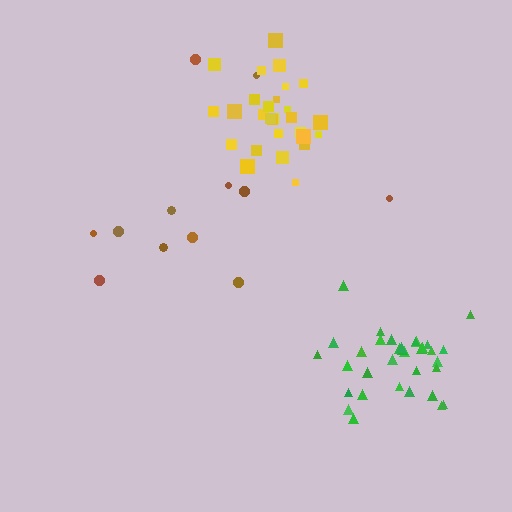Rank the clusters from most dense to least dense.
yellow, green, brown.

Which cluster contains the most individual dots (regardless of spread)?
Green (34).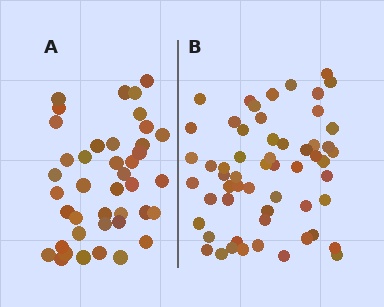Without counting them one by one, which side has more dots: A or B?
Region B (the right region) has more dots.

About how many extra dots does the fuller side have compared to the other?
Region B has approximately 15 more dots than region A.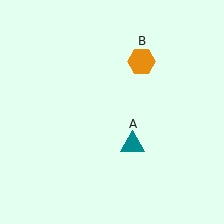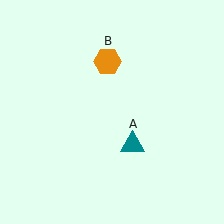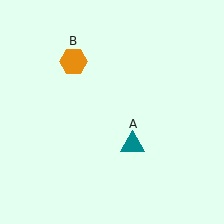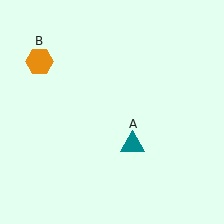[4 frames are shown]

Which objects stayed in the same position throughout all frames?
Teal triangle (object A) remained stationary.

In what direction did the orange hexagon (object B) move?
The orange hexagon (object B) moved left.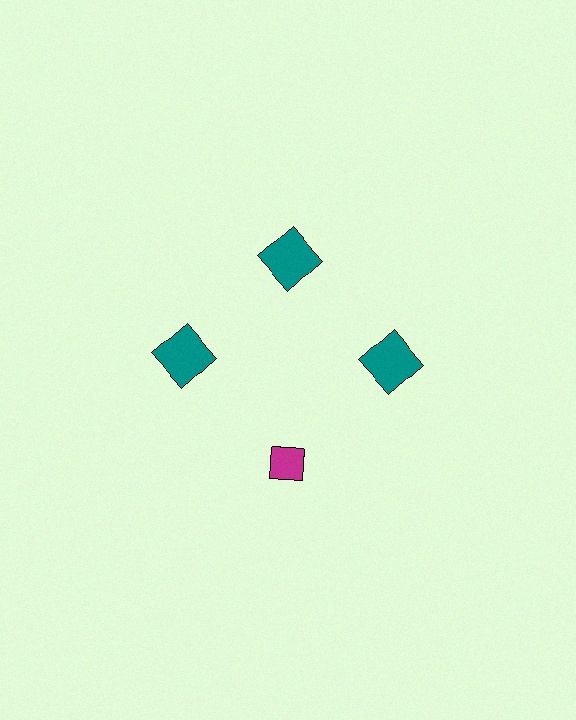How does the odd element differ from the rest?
It differs in both color (magenta instead of teal) and shape (diamond instead of square).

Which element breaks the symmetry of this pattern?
The magenta diamond at roughly the 6 o'clock position breaks the symmetry. All other shapes are teal squares.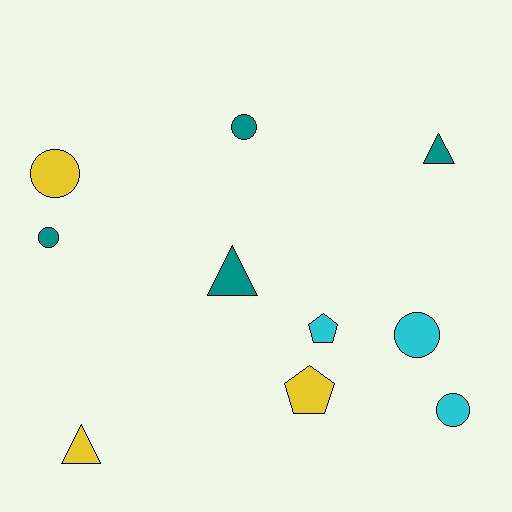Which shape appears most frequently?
Circle, with 5 objects.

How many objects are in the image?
There are 10 objects.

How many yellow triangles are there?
There is 1 yellow triangle.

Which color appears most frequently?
Teal, with 4 objects.